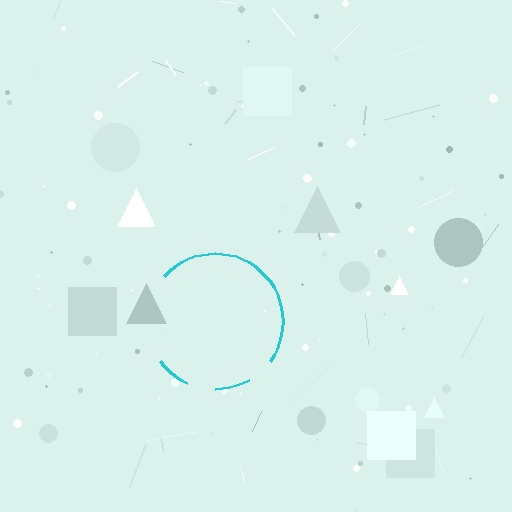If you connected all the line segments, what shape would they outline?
They would outline a circle.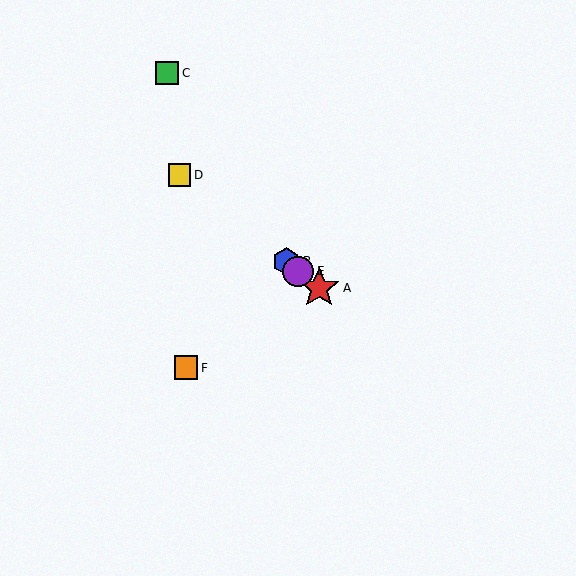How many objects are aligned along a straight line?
4 objects (A, B, D, E) are aligned along a straight line.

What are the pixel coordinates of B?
Object B is at (286, 261).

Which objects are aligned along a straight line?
Objects A, B, D, E are aligned along a straight line.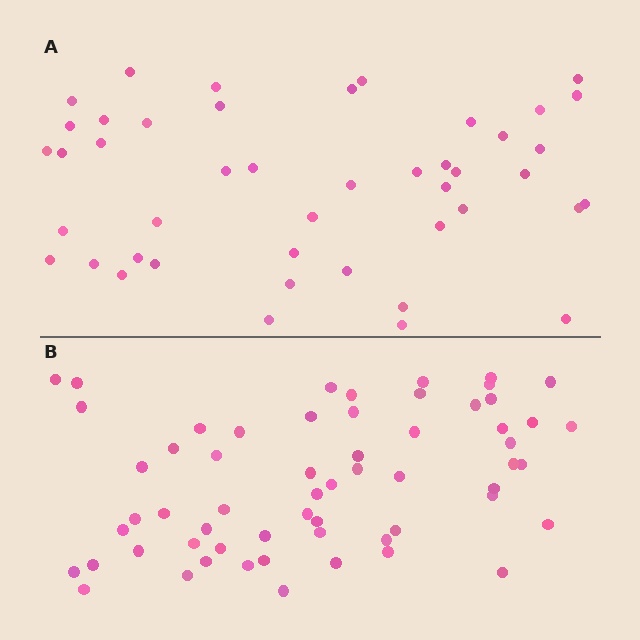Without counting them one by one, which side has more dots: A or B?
Region B (the bottom region) has more dots.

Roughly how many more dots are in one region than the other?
Region B has approximately 15 more dots than region A.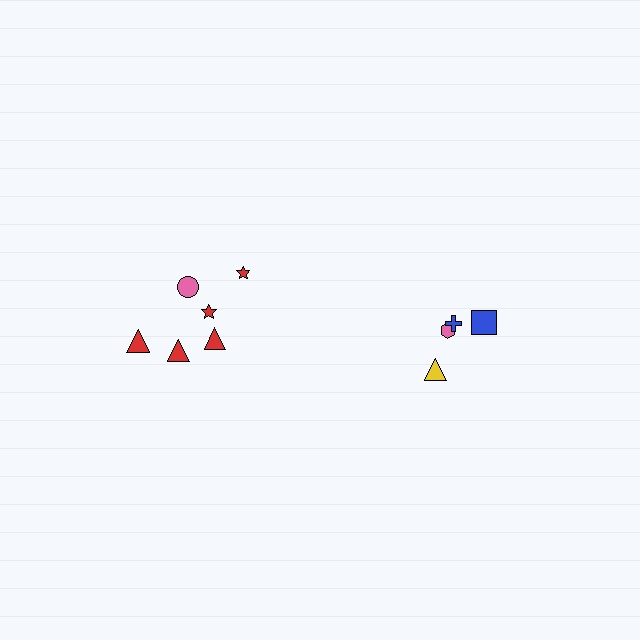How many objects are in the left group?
There are 6 objects.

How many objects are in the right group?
There are 4 objects.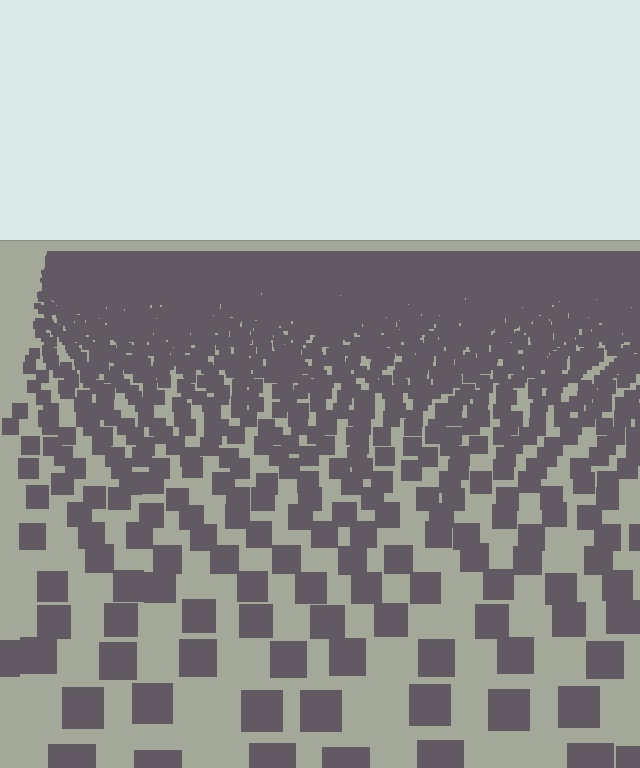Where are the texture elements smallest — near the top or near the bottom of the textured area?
Near the top.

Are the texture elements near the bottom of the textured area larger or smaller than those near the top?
Larger. Near the bottom, elements are closer to the viewer and appear at a bigger on-screen size.